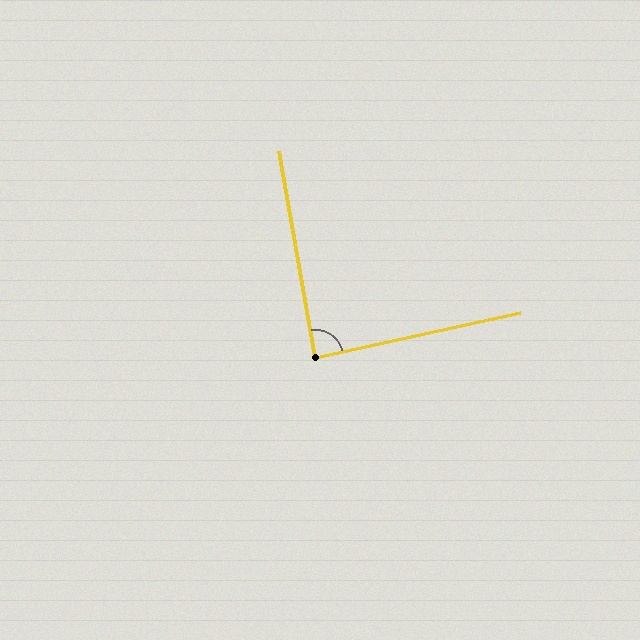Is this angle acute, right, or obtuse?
It is approximately a right angle.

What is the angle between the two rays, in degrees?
Approximately 88 degrees.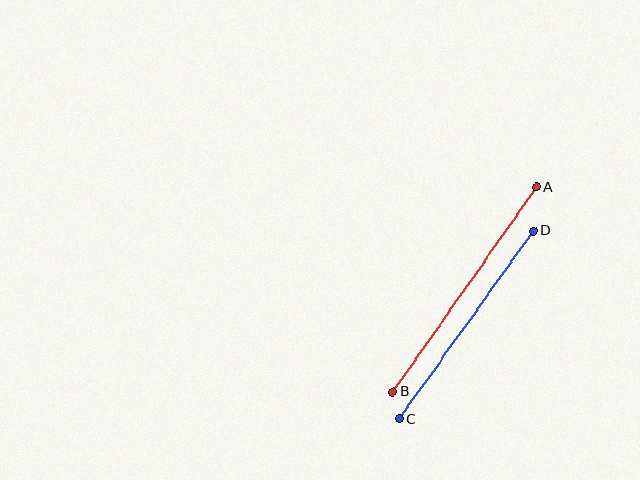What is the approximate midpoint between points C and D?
The midpoint is at approximately (466, 325) pixels.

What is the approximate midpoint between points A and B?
The midpoint is at approximately (465, 289) pixels.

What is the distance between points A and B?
The distance is approximately 250 pixels.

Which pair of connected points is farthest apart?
Points A and B are farthest apart.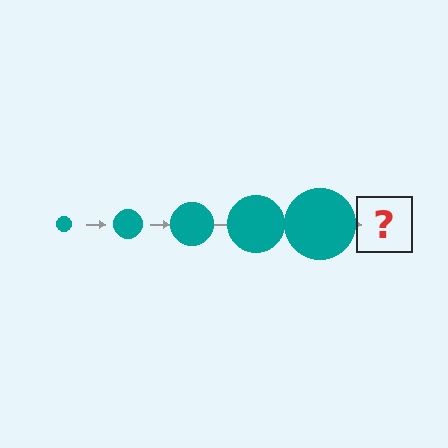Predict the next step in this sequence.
The next step is a teal circle, larger than the previous one.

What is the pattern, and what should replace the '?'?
The pattern is that the circle gets progressively larger each step. The '?' should be a teal circle, larger than the previous one.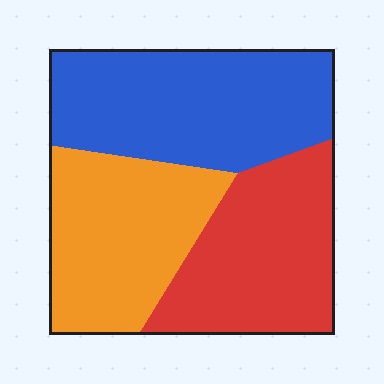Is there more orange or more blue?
Blue.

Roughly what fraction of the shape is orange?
Orange takes up about one third (1/3) of the shape.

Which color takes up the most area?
Blue, at roughly 40%.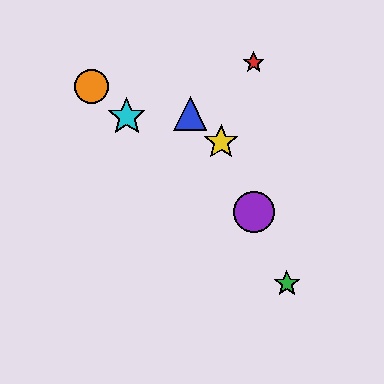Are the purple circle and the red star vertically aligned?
Yes, both are at x≈254.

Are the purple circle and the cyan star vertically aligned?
No, the purple circle is at x≈254 and the cyan star is at x≈127.